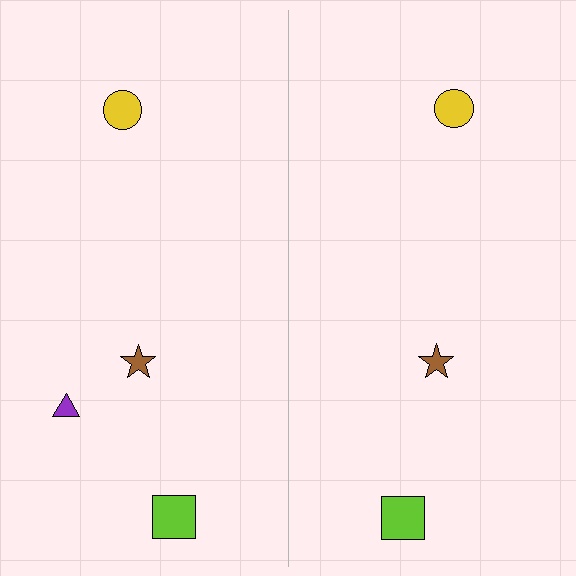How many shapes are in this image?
There are 7 shapes in this image.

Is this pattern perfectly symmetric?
No, the pattern is not perfectly symmetric. A purple triangle is missing from the right side.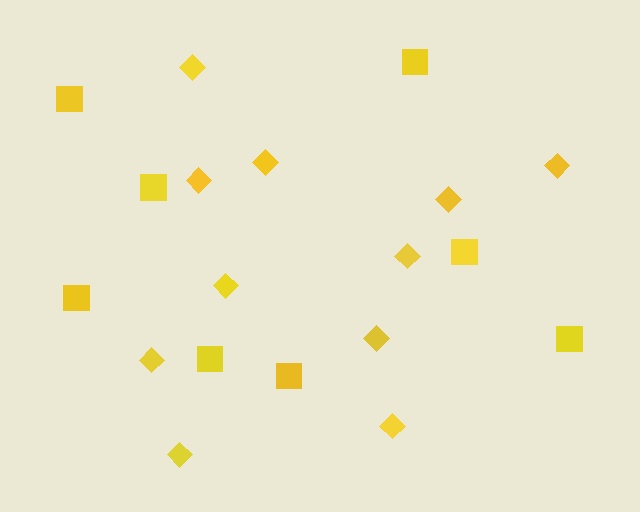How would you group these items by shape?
There are 2 groups: one group of squares (8) and one group of diamonds (11).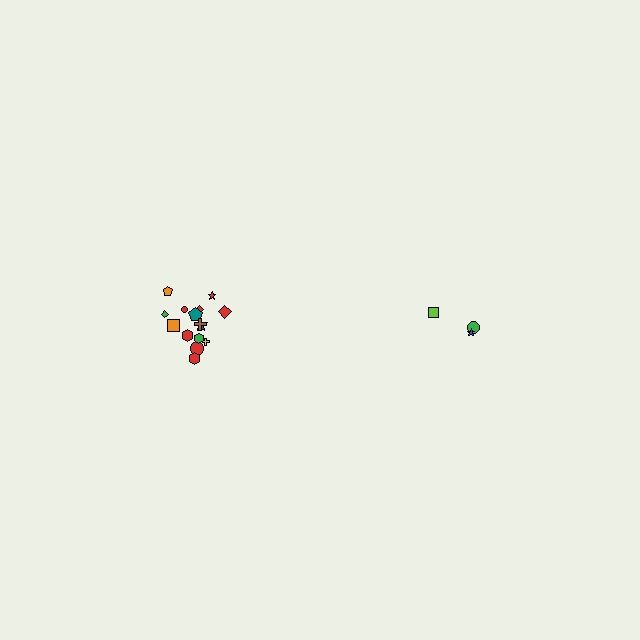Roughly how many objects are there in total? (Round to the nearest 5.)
Roughly 20 objects in total.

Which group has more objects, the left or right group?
The left group.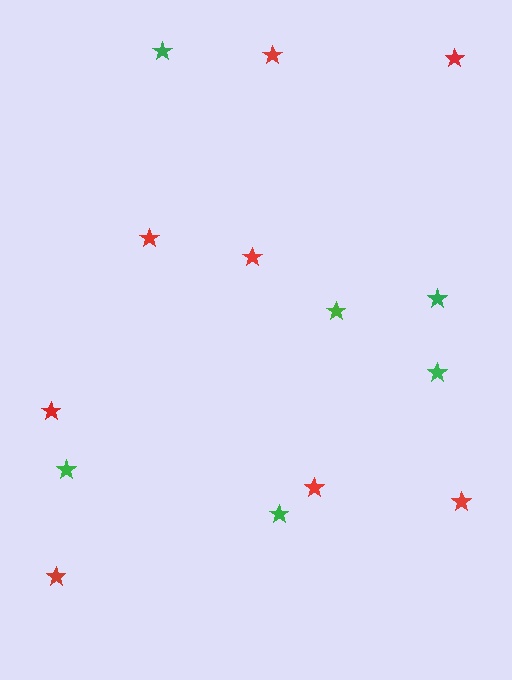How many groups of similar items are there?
There are 2 groups: one group of red stars (8) and one group of green stars (6).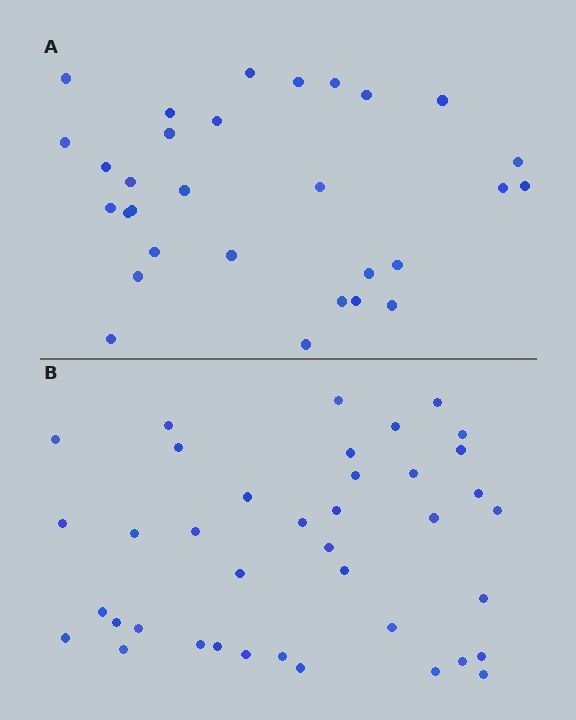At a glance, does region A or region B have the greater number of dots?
Region B (the bottom region) has more dots.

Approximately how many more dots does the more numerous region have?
Region B has roughly 8 or so more dots than region A.